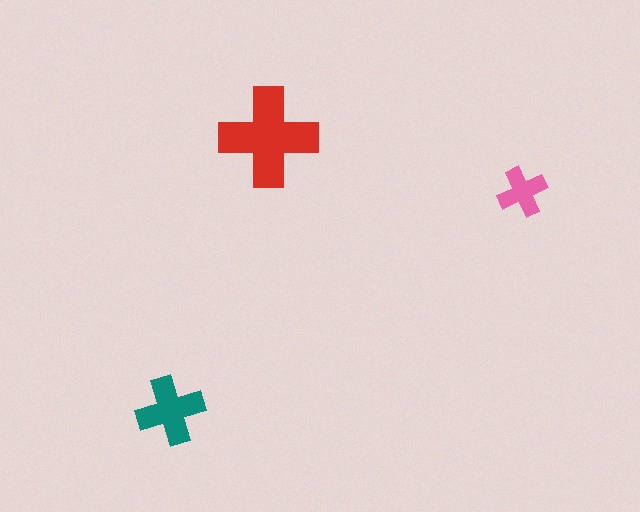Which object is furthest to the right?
The pink cross is rightmost.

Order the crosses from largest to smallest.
the red one, the teal one, the pink one.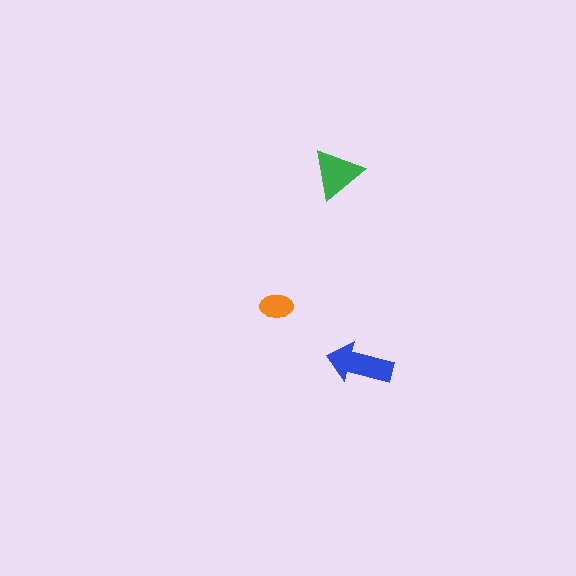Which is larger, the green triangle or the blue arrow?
The blue arrow.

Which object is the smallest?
The orange ellipse.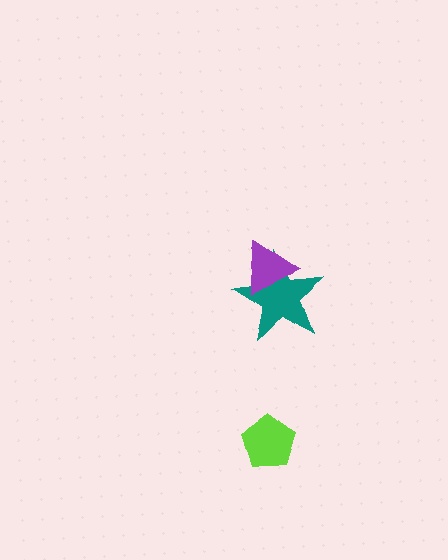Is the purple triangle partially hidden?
No, no other shape covers it.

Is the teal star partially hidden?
Yes, it is partially covered by another shape.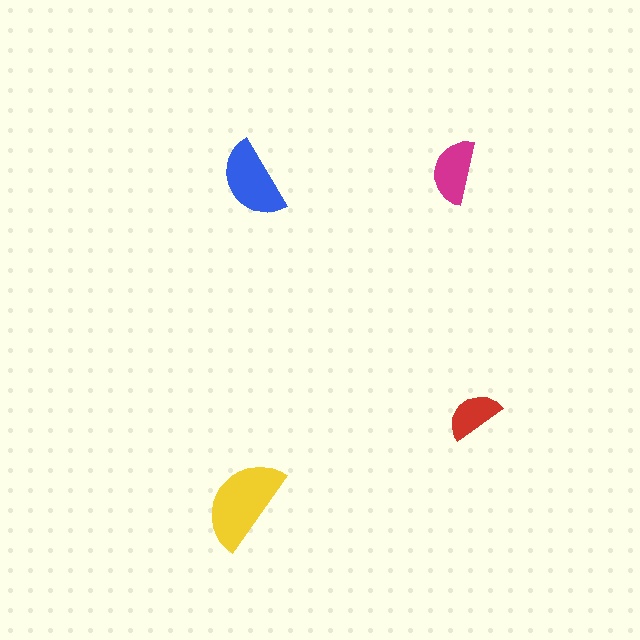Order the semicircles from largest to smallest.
the yellow one, the blue one, the magenta one, the red one.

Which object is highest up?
The magenta semicircle is topmost.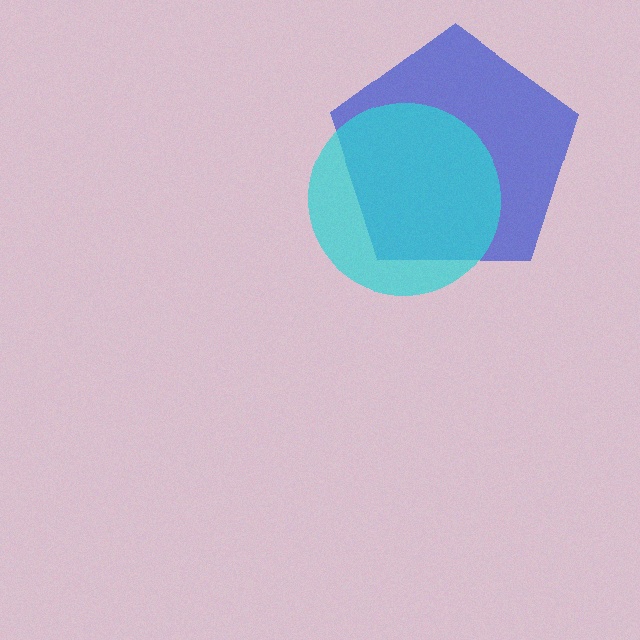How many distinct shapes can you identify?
There are 2 distinct shapes: a blue pentagon, a cyan circle.